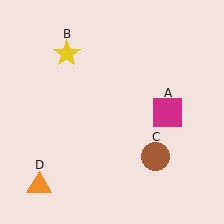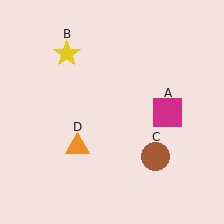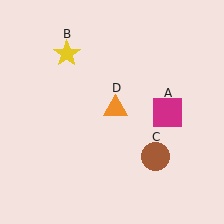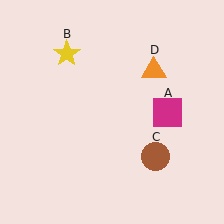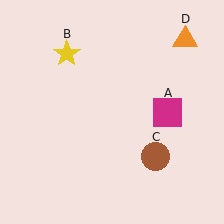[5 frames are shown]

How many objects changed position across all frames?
1 object changed position: orange triangle (object D).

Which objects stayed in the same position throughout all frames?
Magenta square (object A) and yellow star (object B) and brown circle (object C) remained stationary.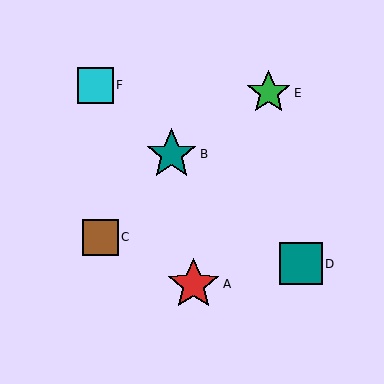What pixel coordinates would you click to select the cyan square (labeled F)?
Click at (95, 85) to select the cyan square F.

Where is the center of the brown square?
The center of the brown square is at (101, 237).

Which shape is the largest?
The red star (labeled A) is the largest.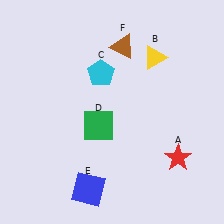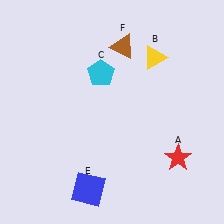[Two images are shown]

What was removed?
The green square (D) was removed in Image 2.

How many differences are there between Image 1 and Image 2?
There is 1 difference between the two images.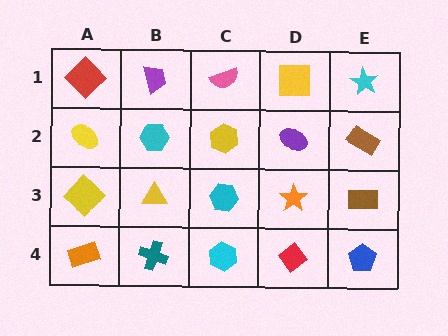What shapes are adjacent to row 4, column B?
A yellow triangle (row 3, column B), an orange rectangle (row 4, column A), a cyan hexagon (row 4, column C).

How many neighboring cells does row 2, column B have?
4.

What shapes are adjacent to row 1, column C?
A yellow hexagon (row 2, column C), a purple trapezoid (row 1, column B), a yellow square (row 1, column D).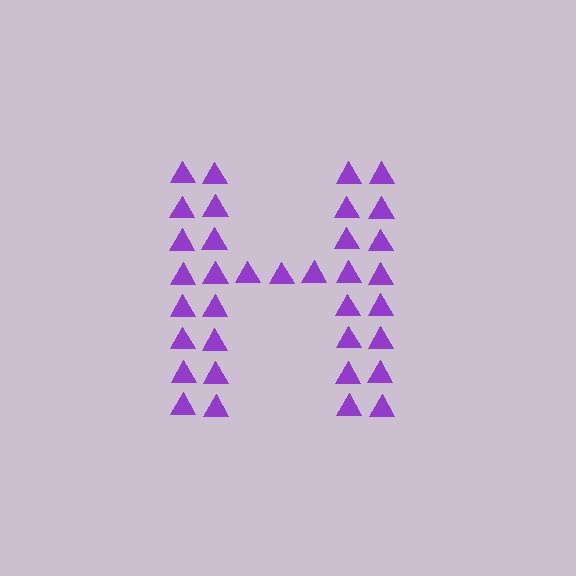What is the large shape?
The large shape is the letter H.